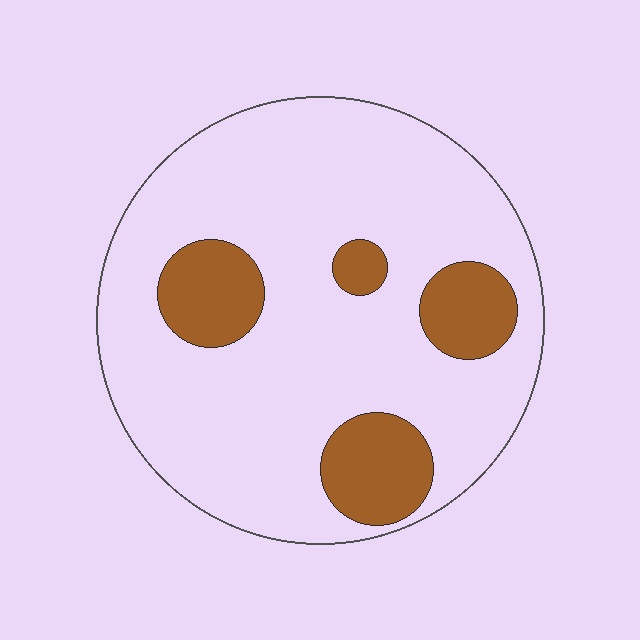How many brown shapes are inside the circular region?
4.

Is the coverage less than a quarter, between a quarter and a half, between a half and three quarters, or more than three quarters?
Less than a quarter.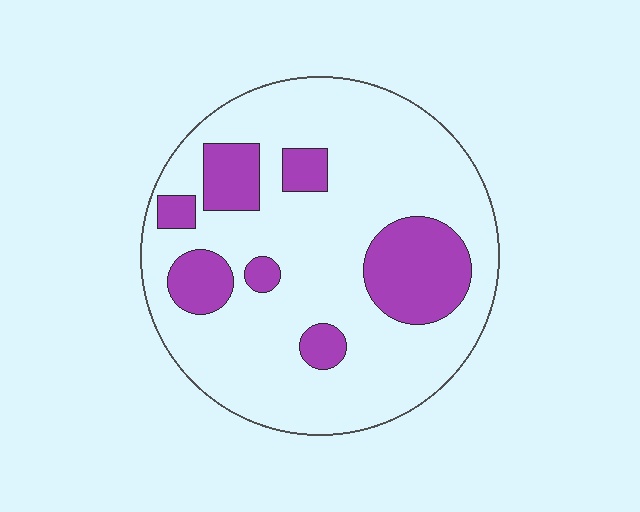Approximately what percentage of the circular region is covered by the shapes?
Approximately 20%.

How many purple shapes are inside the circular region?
7.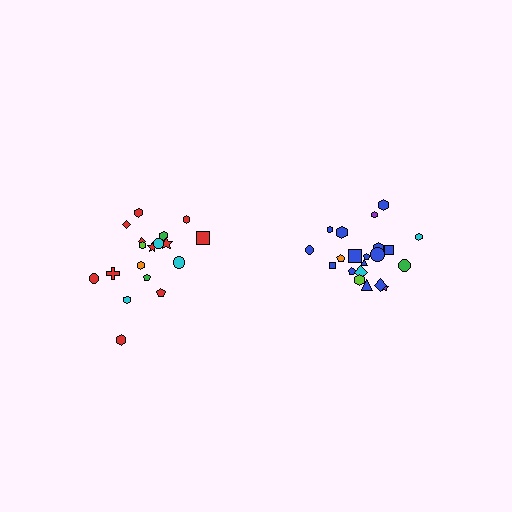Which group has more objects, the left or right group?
The right group.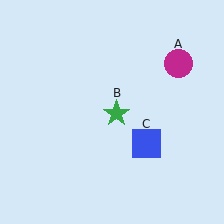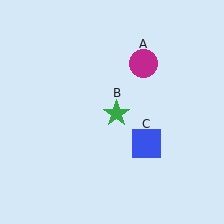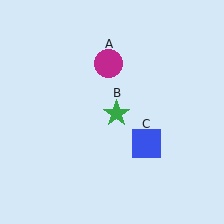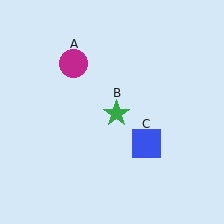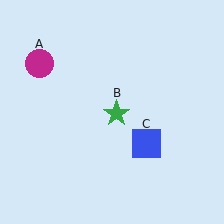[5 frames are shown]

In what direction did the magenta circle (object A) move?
The magenta circle (object A) moved left.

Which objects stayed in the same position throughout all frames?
Green star (object B) and blue square (object C) remained stationary.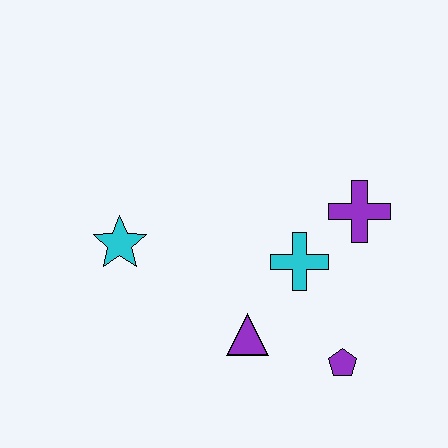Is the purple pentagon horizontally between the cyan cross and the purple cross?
Yes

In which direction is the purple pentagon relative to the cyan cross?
The purple pentagon is below the cyan cross.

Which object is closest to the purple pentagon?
The purple triangle is closest to the purple pentagon.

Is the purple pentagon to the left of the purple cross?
Yes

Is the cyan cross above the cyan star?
No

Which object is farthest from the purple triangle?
The purple cross is farthest from the purple triangle.